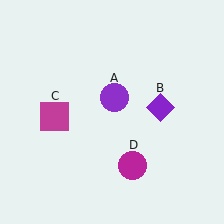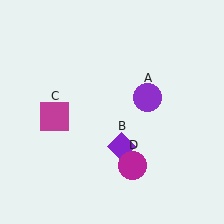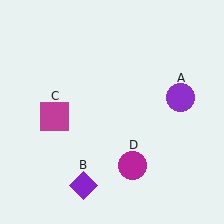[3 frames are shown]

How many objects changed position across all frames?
2 objects changed position: purple circle (object A), purple diamond (object B).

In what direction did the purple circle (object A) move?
The purple circle (object A) moved right.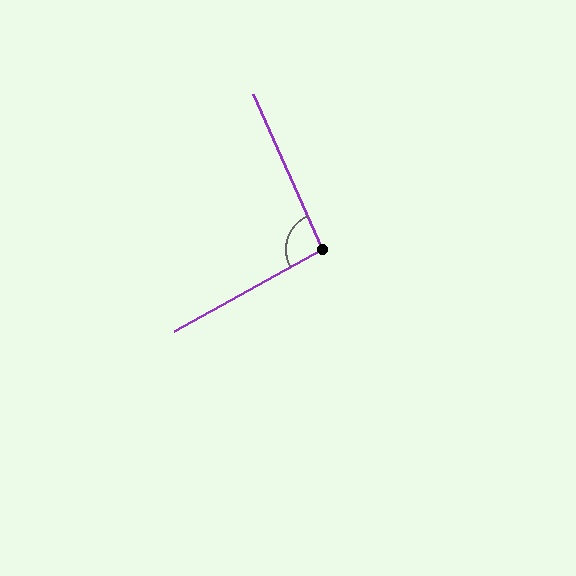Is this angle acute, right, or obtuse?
It is obtuse.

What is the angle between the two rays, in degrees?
Approximately 95 degrees.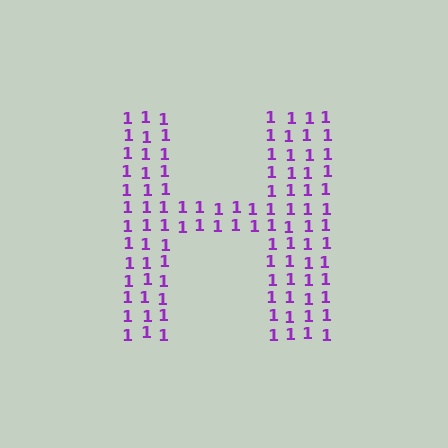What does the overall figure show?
The overall figure shows the letter H.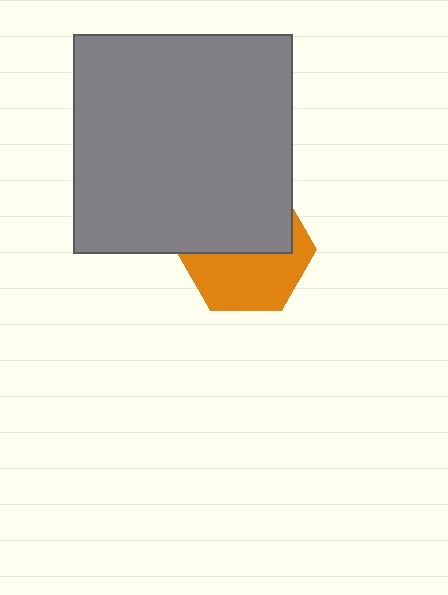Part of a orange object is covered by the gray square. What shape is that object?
It is a hexagon.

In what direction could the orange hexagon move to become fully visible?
The orange hexagon could move down. That would shift it out from behind the gray square entirely.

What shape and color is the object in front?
The object in front is a gray square.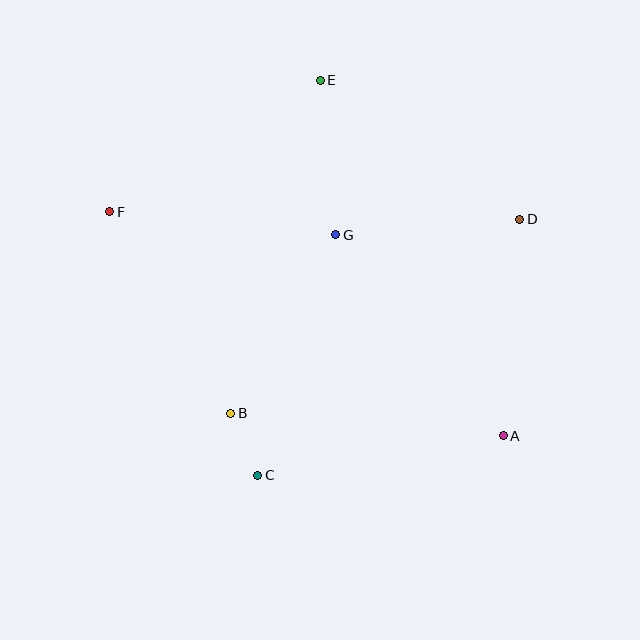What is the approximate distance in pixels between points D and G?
The distance between D and G is approximately 185 pixels.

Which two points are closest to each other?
Points B and C are closest to each other.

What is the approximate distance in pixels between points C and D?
The distance between C and D is approximately 366 pixels.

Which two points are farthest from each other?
Points A and F are farthest from each other.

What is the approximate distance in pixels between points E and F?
The distance between E and F is approximately 248 pixels.